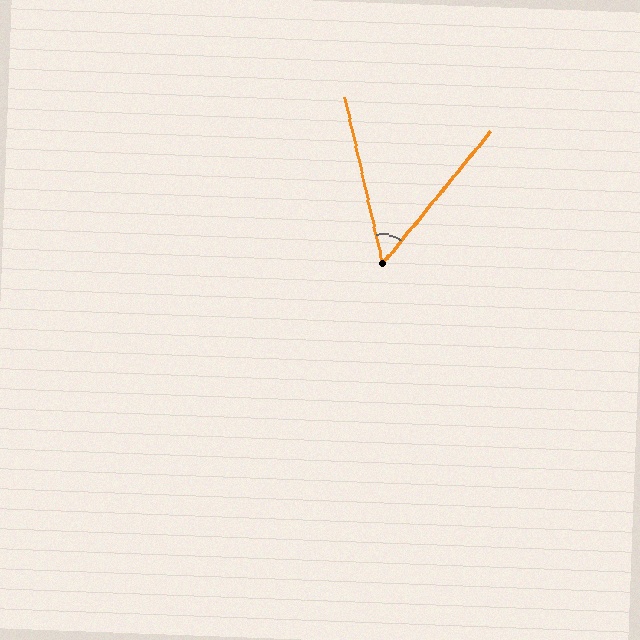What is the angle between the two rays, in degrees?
Approximately 52 degrees.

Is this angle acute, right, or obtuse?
It is acute.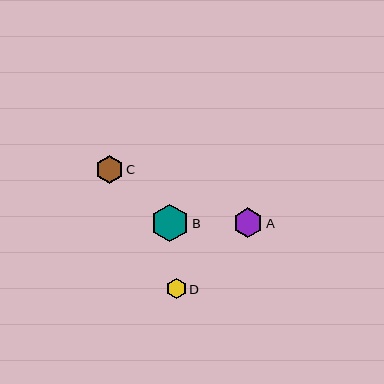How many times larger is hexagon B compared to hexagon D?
Hexagon B is approximately 1.9 times the size of hexagon D.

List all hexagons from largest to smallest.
From largest to smallest: B, A, C, D.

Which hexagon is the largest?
Hexagon B is the largest with a size of approximately 38 pixels.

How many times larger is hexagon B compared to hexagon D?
Hexagon B is approximately 1.9 times the size of hexagon D.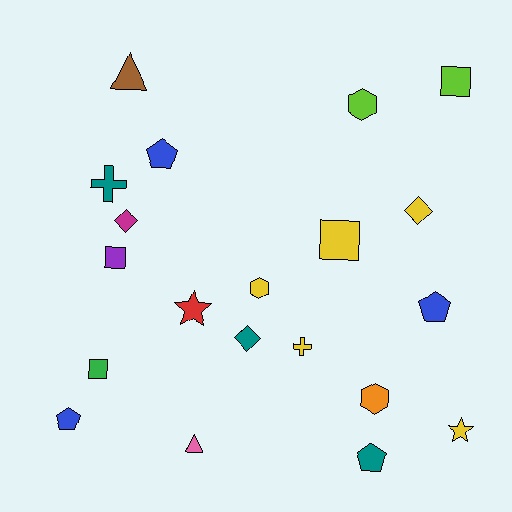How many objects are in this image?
There are 20 objects.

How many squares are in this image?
There are 4 squares.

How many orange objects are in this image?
There is 1 orange object.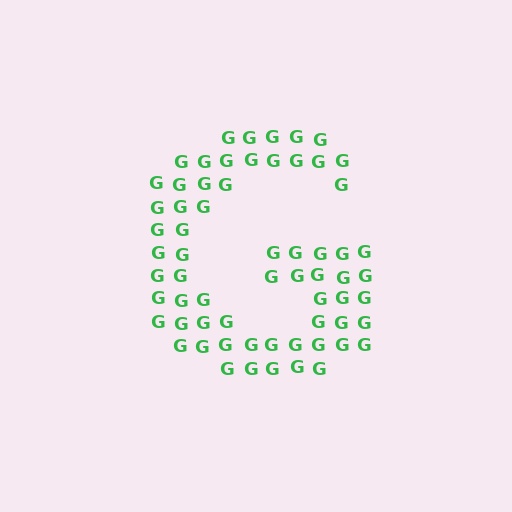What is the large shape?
The large shape is the letter G.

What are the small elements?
The small elements are letter G's.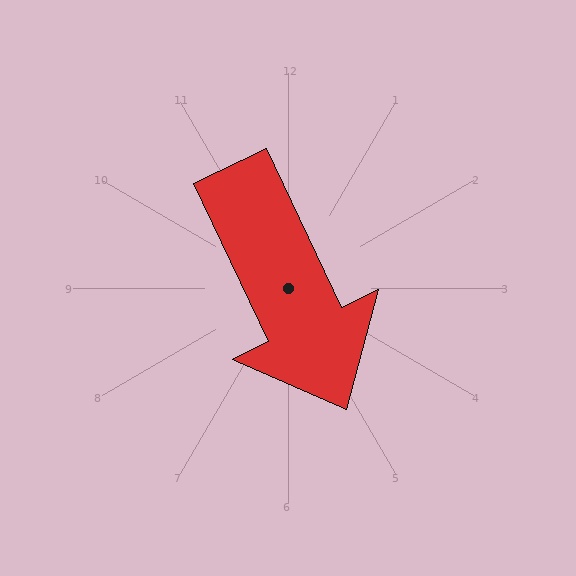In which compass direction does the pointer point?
Southeast.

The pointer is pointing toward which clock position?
Roughly 5 o'clock.